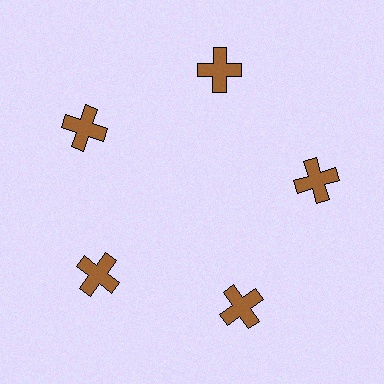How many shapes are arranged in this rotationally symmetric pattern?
There are 5 shapes, arranged in 5 groups of 1.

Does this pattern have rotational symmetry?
Yes, this pattern has 5-fold rotational symmetry. It looks the same after rotating 72 degrees around the center.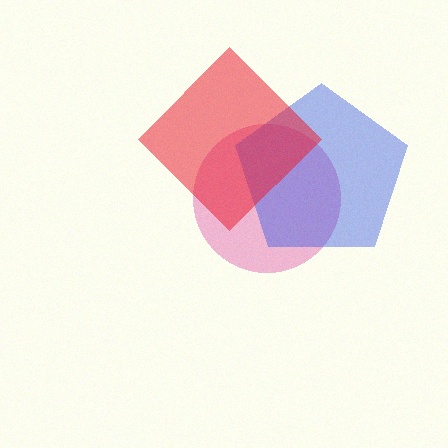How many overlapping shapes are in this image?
There are 3 overlapping shapes in the image.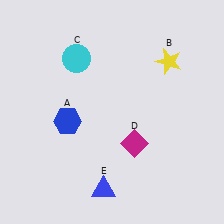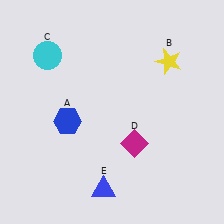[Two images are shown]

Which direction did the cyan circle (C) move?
The cyan circle (C) moved left.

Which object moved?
The cyan circle (C) moved left.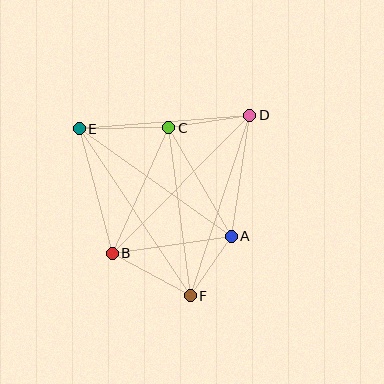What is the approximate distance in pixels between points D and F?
The distance between D and F is approximately 190 pixels.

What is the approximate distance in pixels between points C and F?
The distance between C and F is approximately 169 pixels.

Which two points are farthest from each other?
Points E and F are farthest from each other.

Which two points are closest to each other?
Points A and F are closest to each other.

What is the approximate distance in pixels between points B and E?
The distance between B and E is approximately 129 pixels.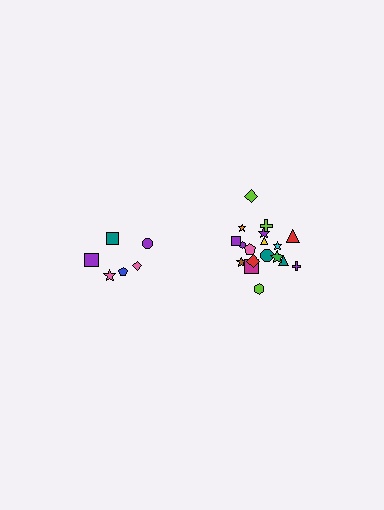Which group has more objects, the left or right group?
The right group.